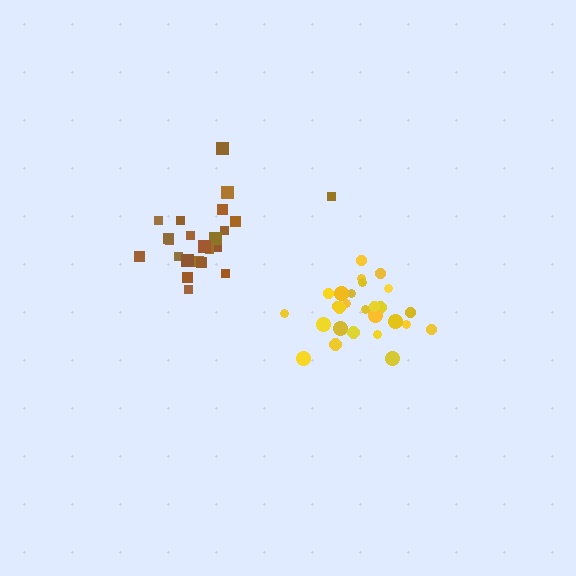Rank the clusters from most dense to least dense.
yellow, brown.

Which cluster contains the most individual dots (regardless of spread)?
Yellow (27).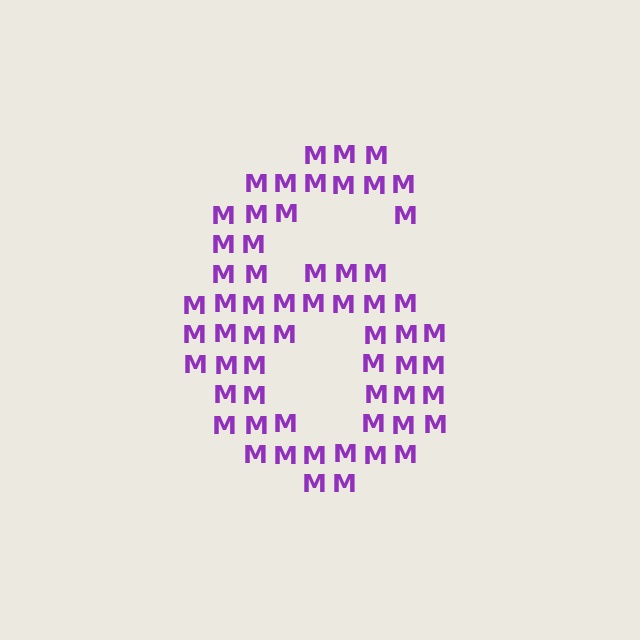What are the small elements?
The small elements are letter M's.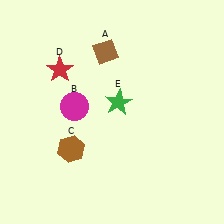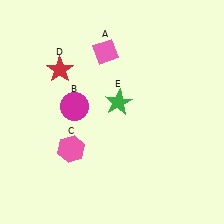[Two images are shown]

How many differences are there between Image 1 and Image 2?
There are 2 differences between the two images.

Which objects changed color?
A changed from brown to pink. C changed from brown to pink.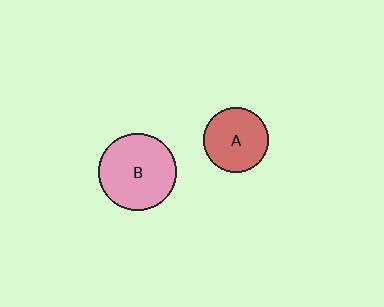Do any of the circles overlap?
No, none of the circles overlap.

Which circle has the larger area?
Circle B (pink).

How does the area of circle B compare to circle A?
Approximately 1.4 times.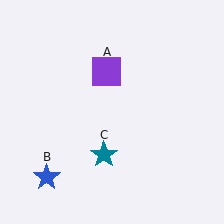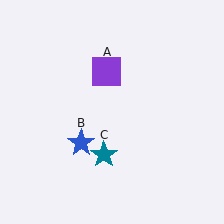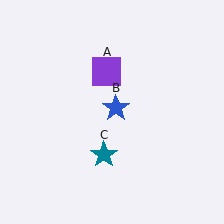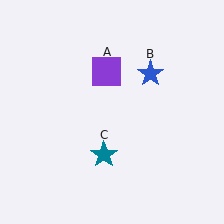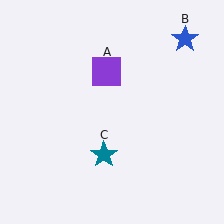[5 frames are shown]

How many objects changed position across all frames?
1 object changed position: blue star (object B).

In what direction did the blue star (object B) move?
The blue star (object B) moved up and to the right.